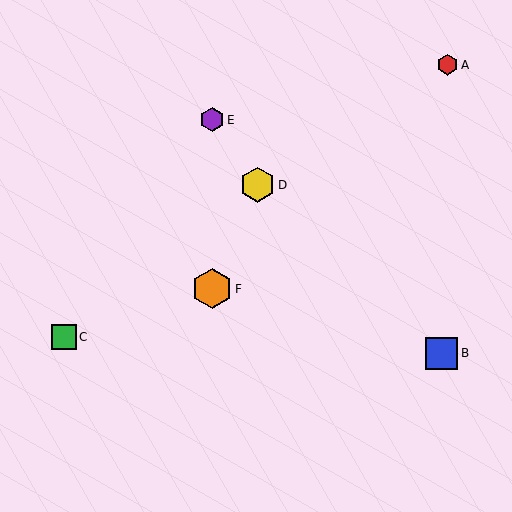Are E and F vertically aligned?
Yes, both are at x≈212.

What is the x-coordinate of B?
Object B is at x≈442.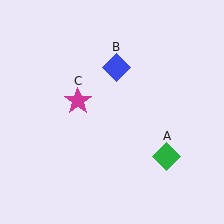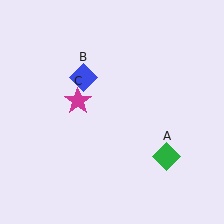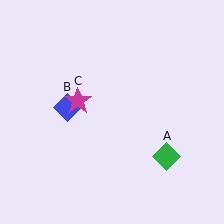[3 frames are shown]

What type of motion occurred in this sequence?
The blue diamond (object B) rotated counterclockwise around the center of the scene.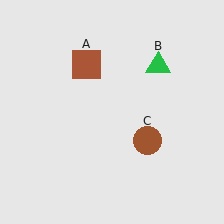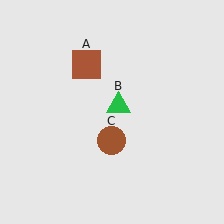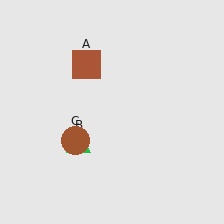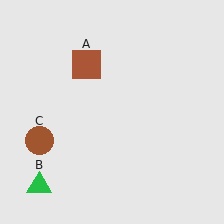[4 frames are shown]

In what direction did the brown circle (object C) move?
The brown circle (object C) moved left.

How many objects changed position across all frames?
2 objects changed position: green triangle (object B), brown circle (object C).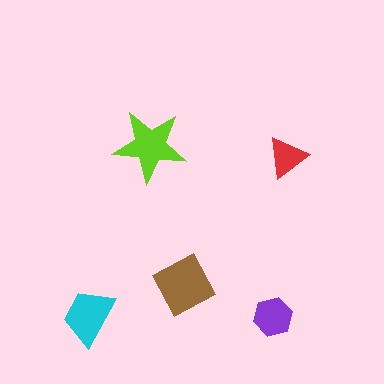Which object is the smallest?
The red triangle.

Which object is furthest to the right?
The red triangle is rightmost.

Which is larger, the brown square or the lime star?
The brown square.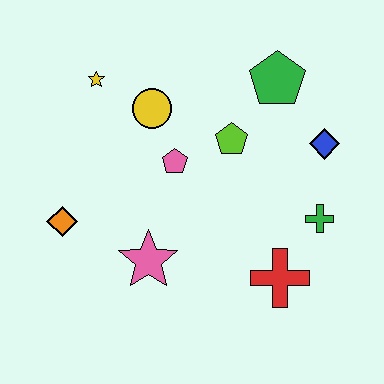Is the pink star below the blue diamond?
Yes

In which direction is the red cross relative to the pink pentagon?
The red cross is below the pink pentagon.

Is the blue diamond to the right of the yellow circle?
Yes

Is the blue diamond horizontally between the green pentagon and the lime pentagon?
No